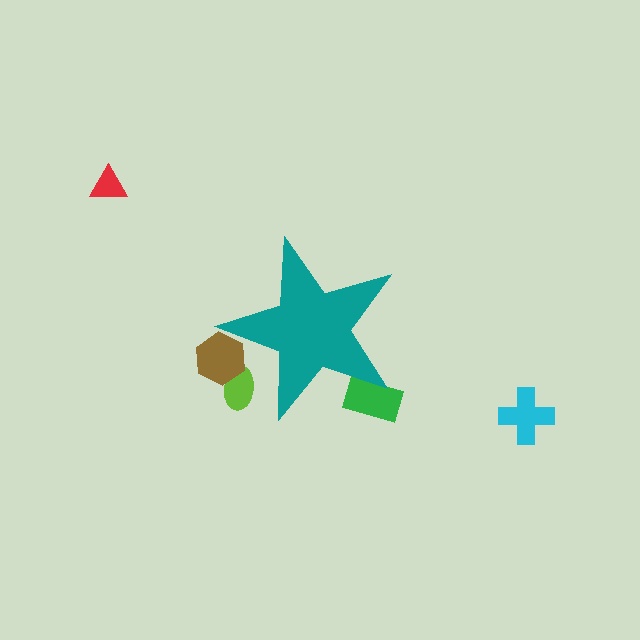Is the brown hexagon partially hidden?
Yes, the brown hexagon is partially hidden behind the teal star.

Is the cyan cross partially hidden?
No, the cyan cross is fully visible.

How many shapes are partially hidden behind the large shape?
3 shapes are partially hidden.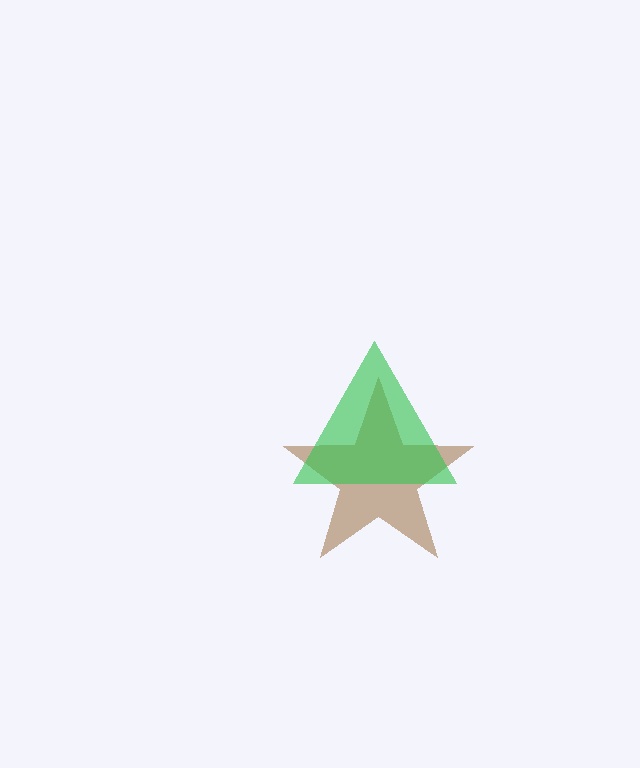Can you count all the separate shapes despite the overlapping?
Yes, there are 2 separate shapes.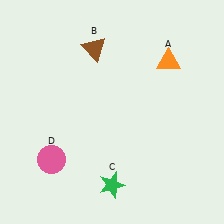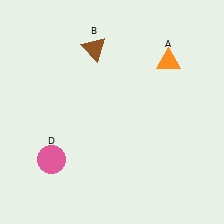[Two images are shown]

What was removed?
The green star (C) was removed in Image 2.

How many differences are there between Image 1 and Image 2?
There is 1 difference between the two images.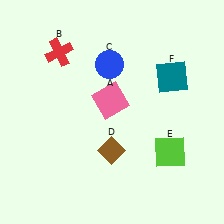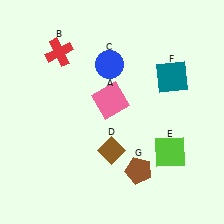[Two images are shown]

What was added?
A brown pentagon (G) was added in Image 2.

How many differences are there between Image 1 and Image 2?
There is 1 difference between the two images.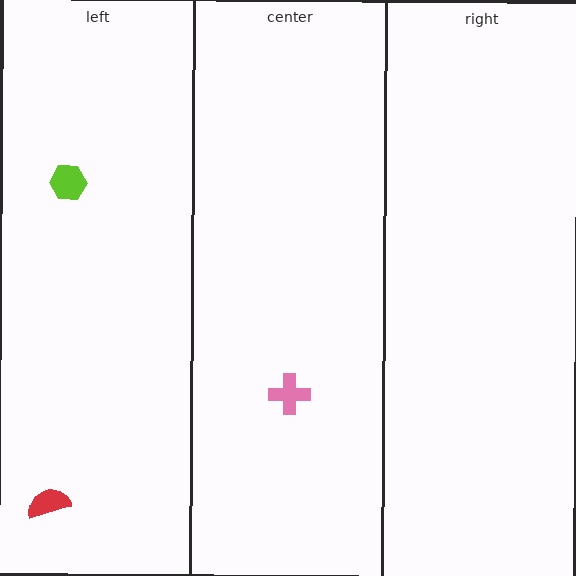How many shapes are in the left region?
2.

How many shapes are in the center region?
1.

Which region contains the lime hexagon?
The left region.